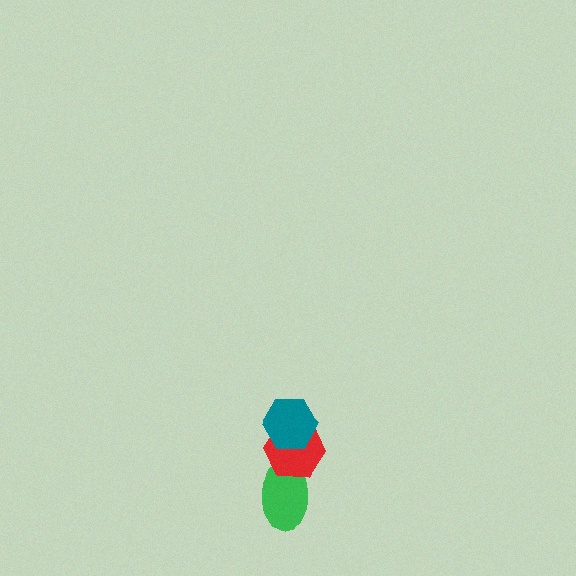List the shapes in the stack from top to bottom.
From top to bottom: the teal hexagon, the red hexagon, the green ellipse.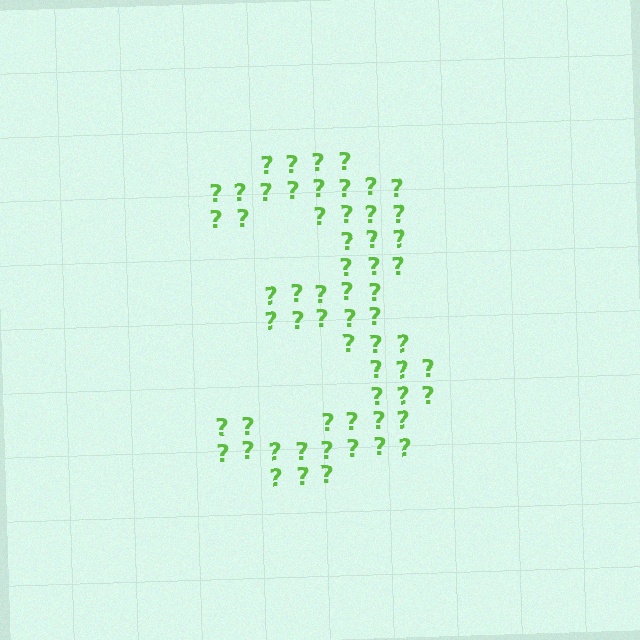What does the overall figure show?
The overall figure shows the digit 3.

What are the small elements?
The small elements are question marks.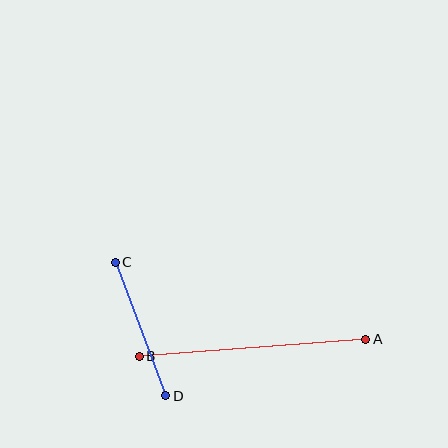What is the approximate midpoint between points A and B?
The midpoint is at approximately (253, 348) pixels.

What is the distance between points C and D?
The distance is approximately 143 pixels.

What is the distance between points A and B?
The distance is approximately 227 pixels.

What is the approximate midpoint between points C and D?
The midpoint is at approximately (141, 329) pixels.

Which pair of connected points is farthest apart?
Points A and B are farthest apart.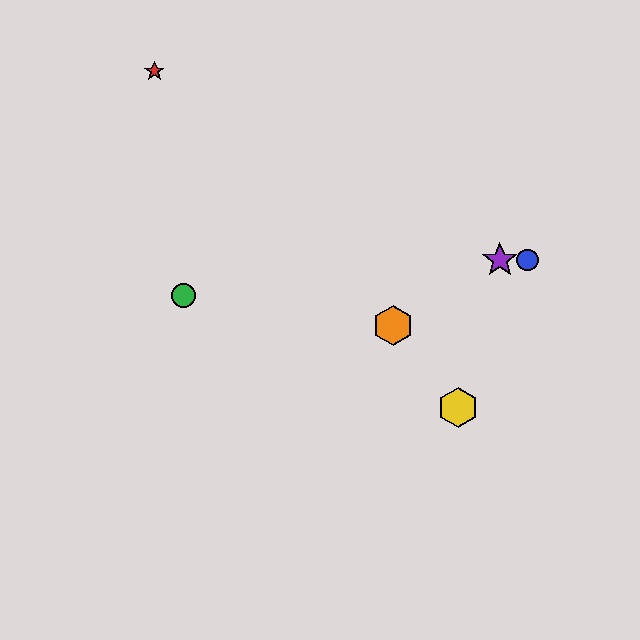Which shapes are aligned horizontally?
The blue circle, the purple star are aligned horizontally.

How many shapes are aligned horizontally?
2 shapes (the blue circle, the purple star) are aligned horizontally.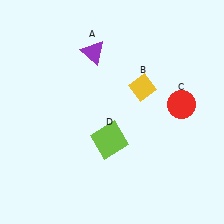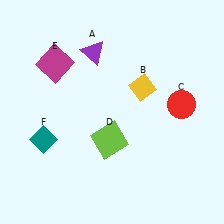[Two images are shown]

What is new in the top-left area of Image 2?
A magenta square (E) was added in the top-left area of Image 2.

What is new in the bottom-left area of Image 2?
A teal diamond (F) was added in the bottom-left area of Image 2.